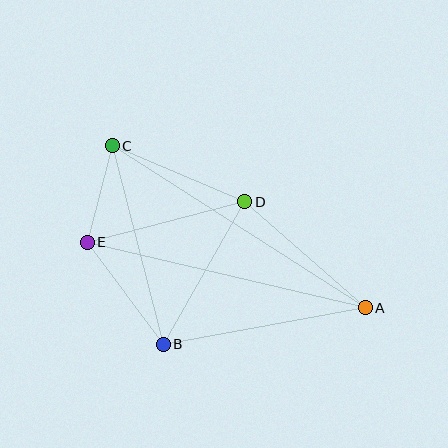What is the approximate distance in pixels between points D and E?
The distance between D and E is approximately 163 pixels.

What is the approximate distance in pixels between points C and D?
The distance between C and D is approximately 144 pixels.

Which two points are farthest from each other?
Points A and C are farthest from each other.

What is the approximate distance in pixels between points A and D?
The distance between A and D is approximately 160 pixels.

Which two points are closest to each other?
Points C and E are closest to each other.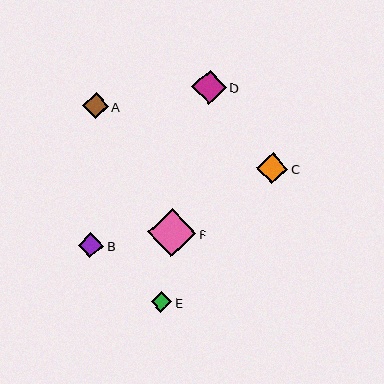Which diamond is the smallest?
Diamond E is the smallest with a size of approximately 21 pixels.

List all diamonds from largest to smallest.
From largest to smallest: F, D, C, A, B, E.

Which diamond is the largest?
Diamond F is the largest with a size of approximately 48 pixels.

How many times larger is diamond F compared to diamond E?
Diamond F is approximately 2.4 times the size of diamond E.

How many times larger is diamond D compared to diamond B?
Diamond D is approximately 1.3 times the size of diamond B.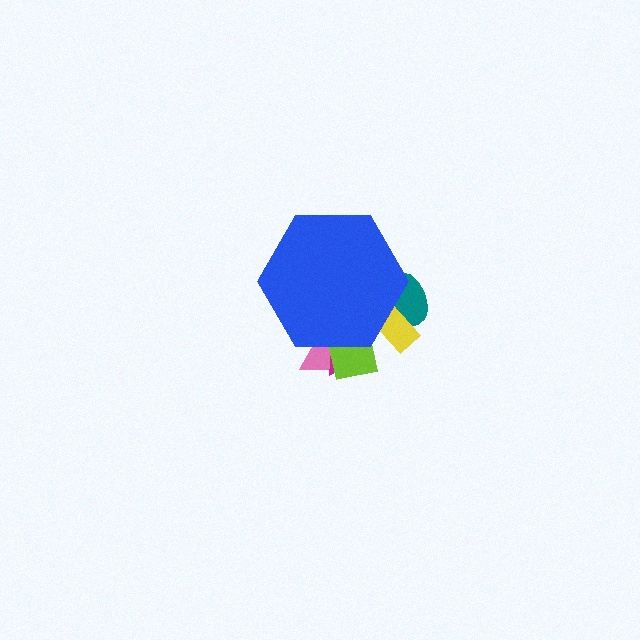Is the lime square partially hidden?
Yes, the lime square is partially hidden behind the blue hexagon.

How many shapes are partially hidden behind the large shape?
5 shapes are partially hidden.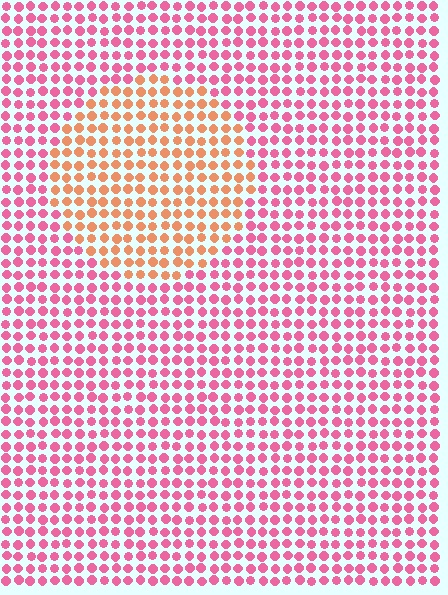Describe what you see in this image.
The image is filled with small pink elements in a uniform arrangement. A circle-shaped region is visible where the elements are tinted to a slightly different hue, forming a subtle color boundary.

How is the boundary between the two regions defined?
The boundary is defined purely by a slight shift in hue (about 45 degrees). Spacing, size, and orientation are identical on both sides.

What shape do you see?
I see a circle.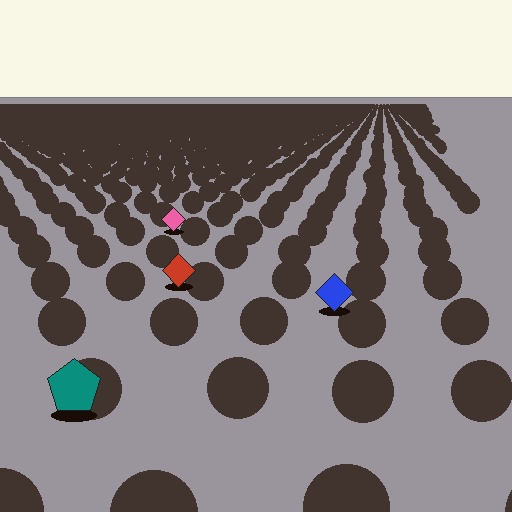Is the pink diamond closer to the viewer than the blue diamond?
No. The blue diamond is closer — you can tell from the texture gradient: the ground texture is coarser near it.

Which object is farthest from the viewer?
The pink diamond is farthest from the viewer. It appears smaller and the ground texture around it is denser.